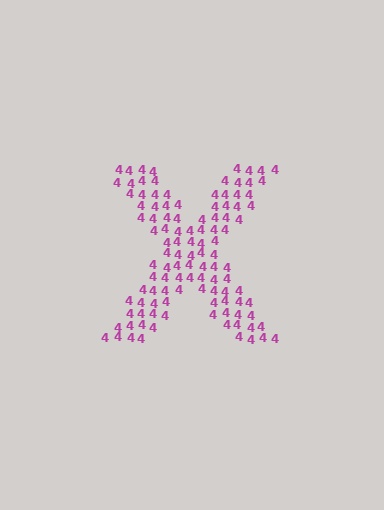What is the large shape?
The large shape is the letter X.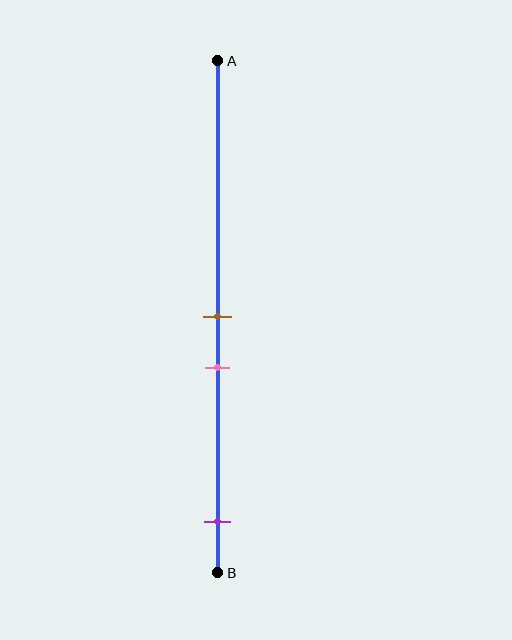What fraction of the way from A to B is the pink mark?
The pink mark is approximately 60% (0.6) of the way from A to B.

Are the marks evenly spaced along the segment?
No, the marks are not evenly spaced.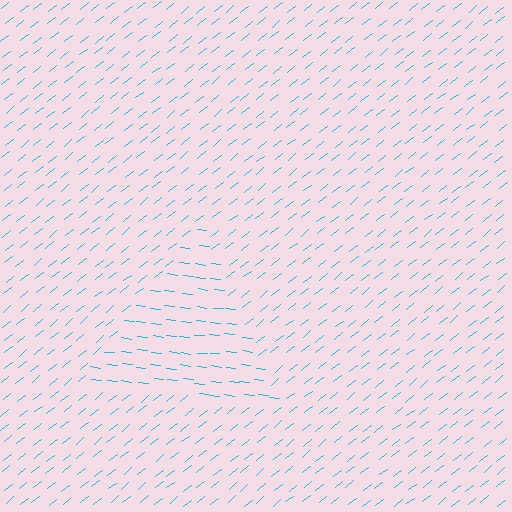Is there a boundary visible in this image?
Yes, there is a texture boundary formed by a change in line orientation.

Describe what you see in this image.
The image is filled with small cyan line segments. A triangle region in the image has lines oriented differently from the surrounding lines, creating a visible texture boundary.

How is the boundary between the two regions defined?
The boundary is defined purely by a change in line orientation (approximately 45 degrees difference). All lines are the same color and thickness.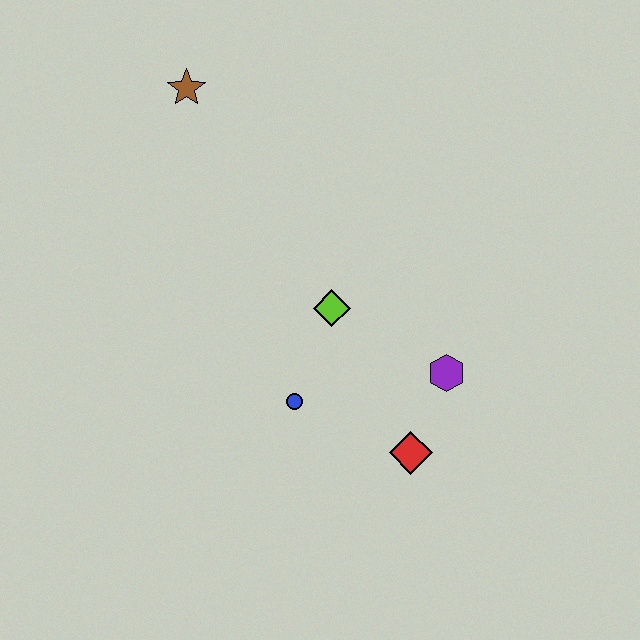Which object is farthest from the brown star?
The red diamond is farthest from the brown star.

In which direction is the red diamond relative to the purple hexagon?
The red diamond is below the purple hexagon.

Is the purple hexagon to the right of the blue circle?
Yes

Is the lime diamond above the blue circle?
Yes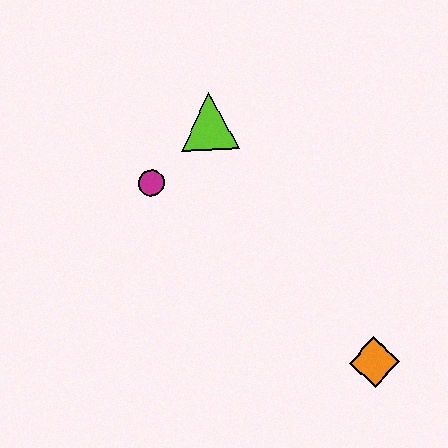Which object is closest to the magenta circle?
The lime triangle is closest to the magenta circle.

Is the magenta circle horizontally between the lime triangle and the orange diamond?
No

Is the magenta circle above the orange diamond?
Yes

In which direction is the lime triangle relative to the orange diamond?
The lime triangle is above the orange diamond.